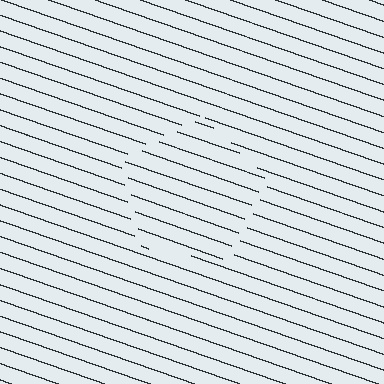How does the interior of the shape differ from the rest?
The interior of the shape contains the same grating, shifted by half a period — the contour is defined by the phase discontinuity where line-ends from the inner and outer gratings abut.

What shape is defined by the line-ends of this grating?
An illusory pentagon. The interior of the shape contains the same grating, shifted by half a period — the contour is defined by the phase discontinuity where line-ends from the inner and outer gratings abut.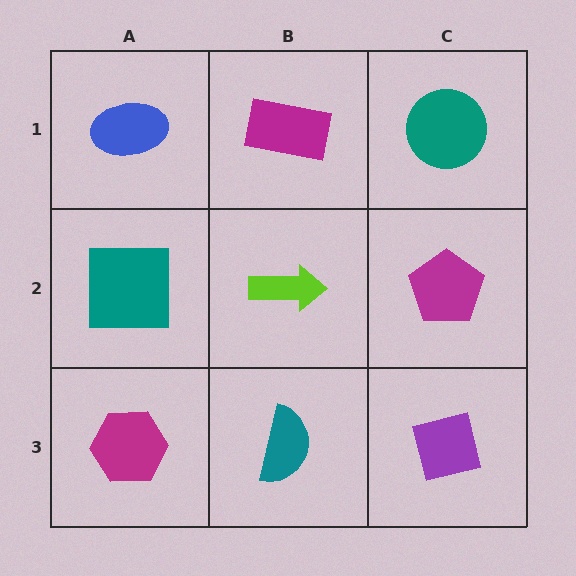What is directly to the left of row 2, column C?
A lime arrow.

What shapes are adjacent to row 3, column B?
A lime arrow (row 2, column B), a magenta hexagon (row 3, column A), a purple square (row 3, column C).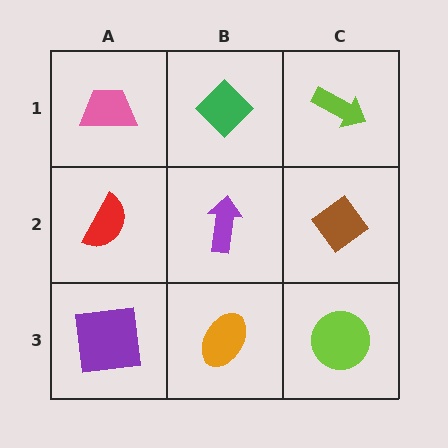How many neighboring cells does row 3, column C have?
2.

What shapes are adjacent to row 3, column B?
A purple arrow (row 2, column B), a purple square (row 3, column A), a lime circle (row 3, column C).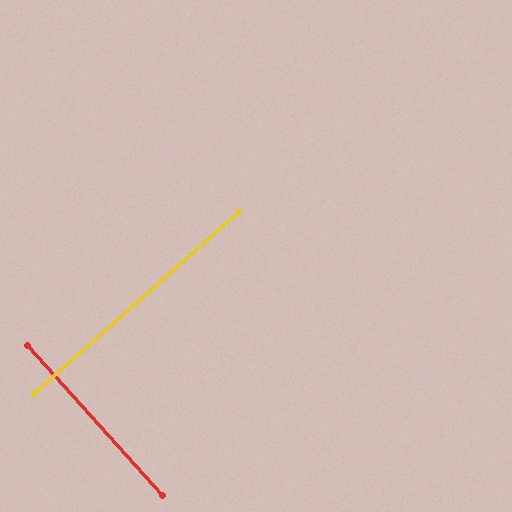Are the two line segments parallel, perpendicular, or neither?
Perpendicular — they meet at approximately 90°.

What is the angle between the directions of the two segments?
Approximately 90 degrees.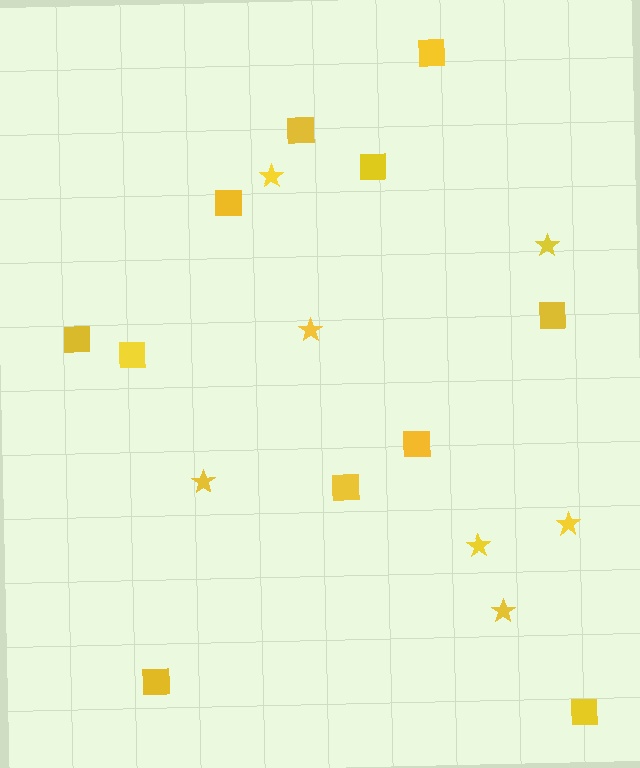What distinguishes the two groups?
There are 2 groups: one group of stars (7) and one group of squares (11).